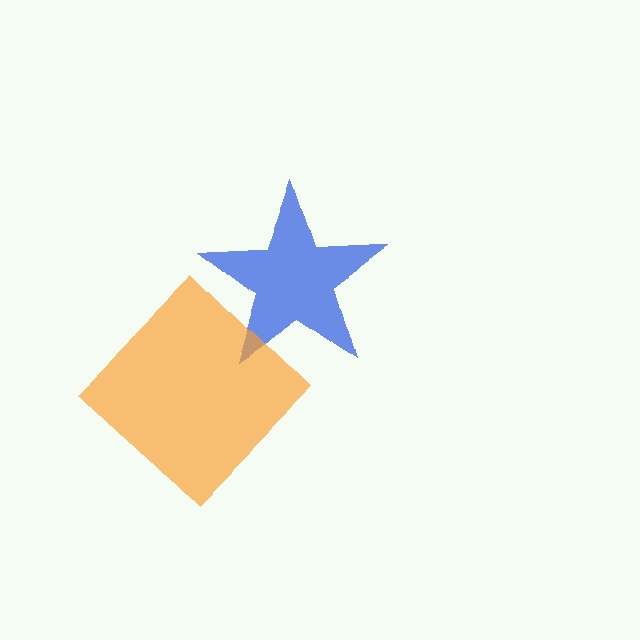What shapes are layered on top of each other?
The layered shapes are: a blue star, an orange diamond.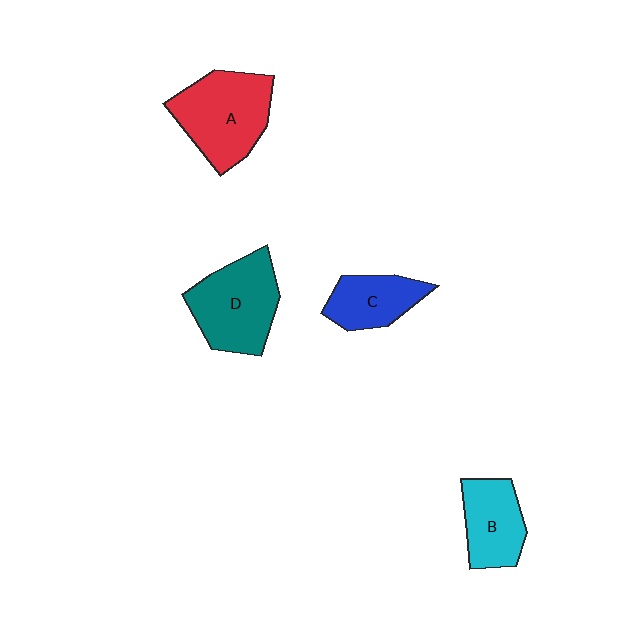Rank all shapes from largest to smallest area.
From largest to smallest: A (red), D (teal), B (cyan), C (blue).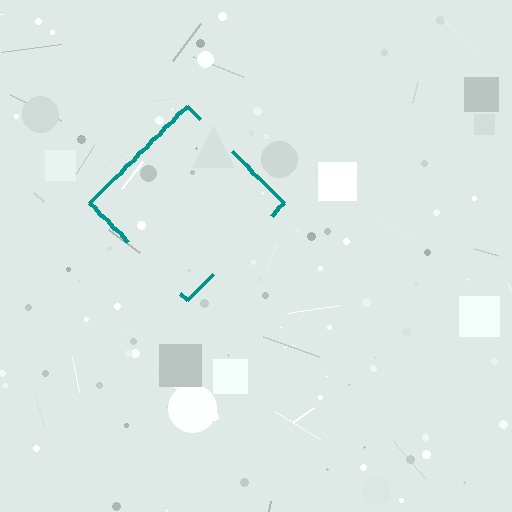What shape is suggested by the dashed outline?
The dashed outline suggests a diamond.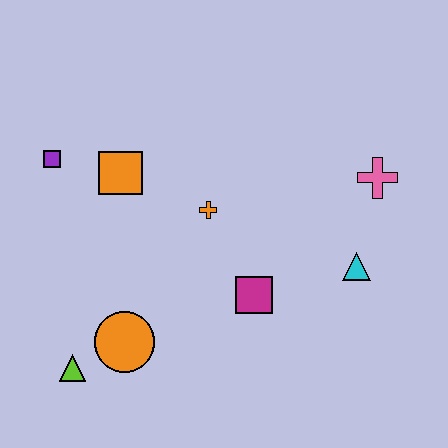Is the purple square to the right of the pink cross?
No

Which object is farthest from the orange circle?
The pink cross is farthest from the orange circle.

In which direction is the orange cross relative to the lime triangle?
The orange cross is above the lime triangle.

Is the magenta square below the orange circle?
No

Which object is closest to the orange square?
The purple square is closest to the orange square.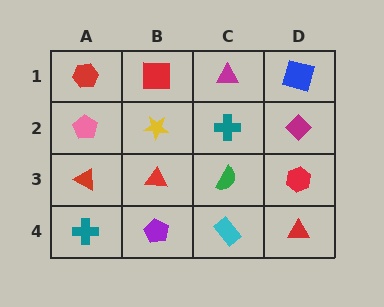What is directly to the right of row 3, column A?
A red triangle.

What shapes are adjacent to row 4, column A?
A red triangle (row 3, column A), a purple pentagon (row 4, column B).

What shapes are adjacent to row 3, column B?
A yellow star (row 2, column B), a purple pentagon (row 4, column B), a red triangle (row 3, column A), a green semicircle (row 3, column C).